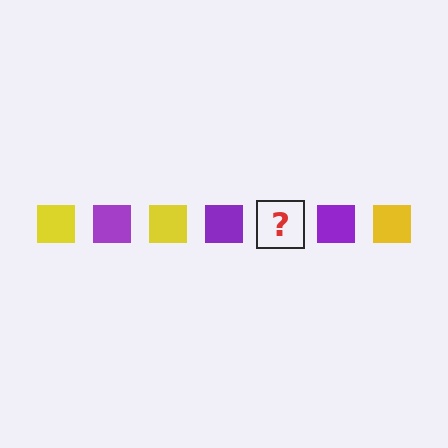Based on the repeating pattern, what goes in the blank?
The blank should be a yellow square.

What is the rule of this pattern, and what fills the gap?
The rule is that the pattern cycles through yellow, purple squares. The gap should be filled with a yellow square.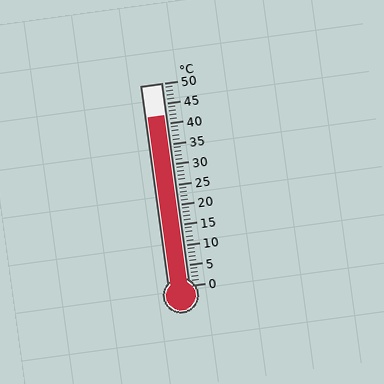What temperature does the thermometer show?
The thermometer shows approximately 42°C.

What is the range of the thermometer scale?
The thermometer scale ranges from 0°C to 50°C.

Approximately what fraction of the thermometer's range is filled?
The thermometer is filled to approximately 85% of its range.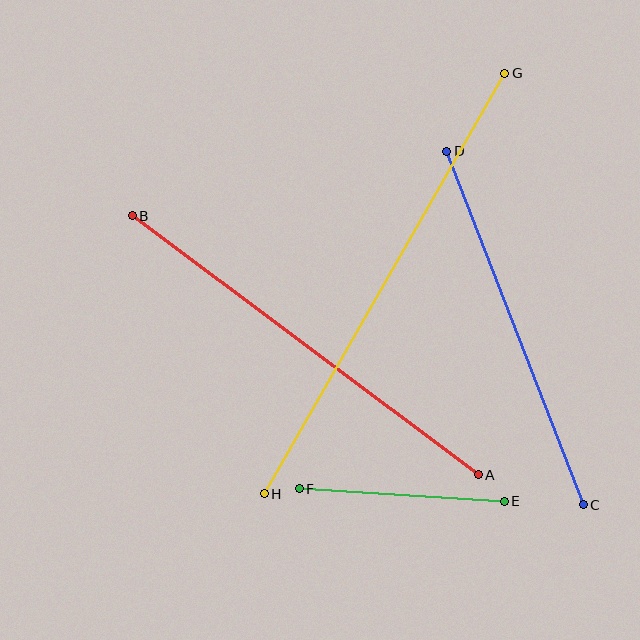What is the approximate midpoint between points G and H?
The midpoint is at approximately (384, 284) pixels.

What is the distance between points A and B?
The distance is approximately 432 pixels.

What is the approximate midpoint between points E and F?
The midpoint is at approximately (402, 495) pixels.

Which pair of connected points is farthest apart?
Points G and H are farthest apart.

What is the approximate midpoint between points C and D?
The midpoint is at approximately (515, 328) pixels.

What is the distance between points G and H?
The distance is approximately 484 pixels.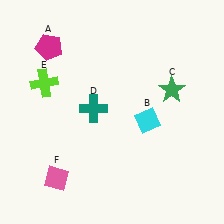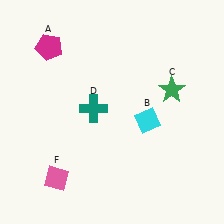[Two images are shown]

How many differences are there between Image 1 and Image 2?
There is 1 difference between the two images.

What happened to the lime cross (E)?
The lime cross (E) was removed in Image 2. It was in the top-left area of Image 1.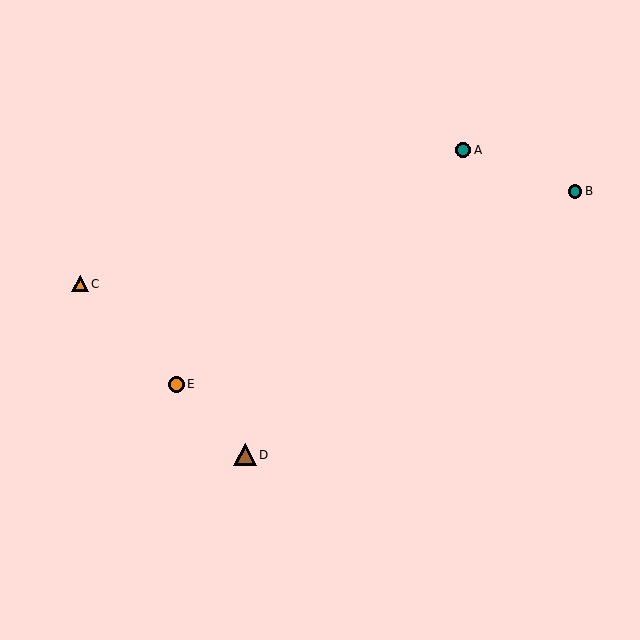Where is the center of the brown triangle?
The center of the brown triangle is at (245, 455).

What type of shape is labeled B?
Shape B is a teal circle.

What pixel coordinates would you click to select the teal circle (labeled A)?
Click at (463, 150) to select the teal circle A.